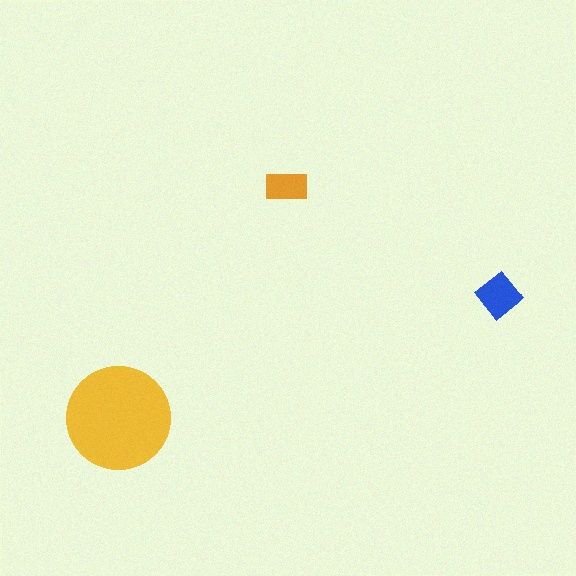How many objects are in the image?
There are 3 objects in the image.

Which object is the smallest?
The orange rectangle.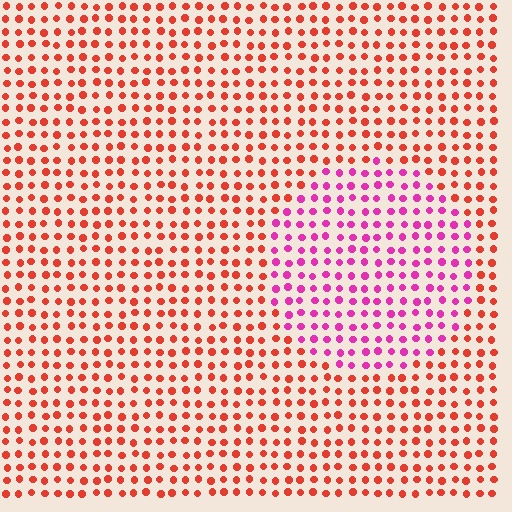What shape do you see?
I see a circle.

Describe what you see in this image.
The image is filled with small red elements in a uniform arrangement. A circle-shaped region is visible where the elements are tinted to a slightly different hue, forming a subtle color boundary.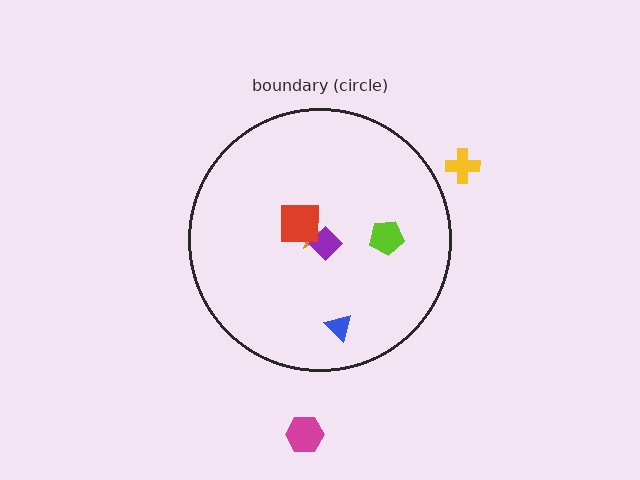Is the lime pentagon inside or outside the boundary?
Inside.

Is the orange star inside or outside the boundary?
Inside.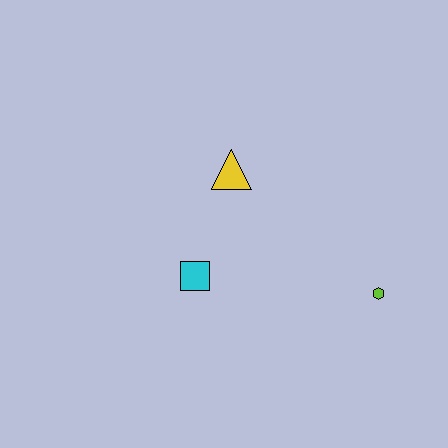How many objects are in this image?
There are 3 objects.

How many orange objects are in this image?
There are no orange objects.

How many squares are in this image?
There is 1 square.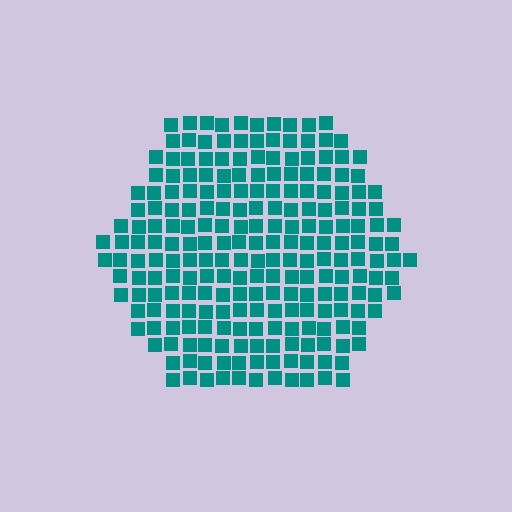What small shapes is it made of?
It is made of small squares.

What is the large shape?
The large shape is a hexagon.